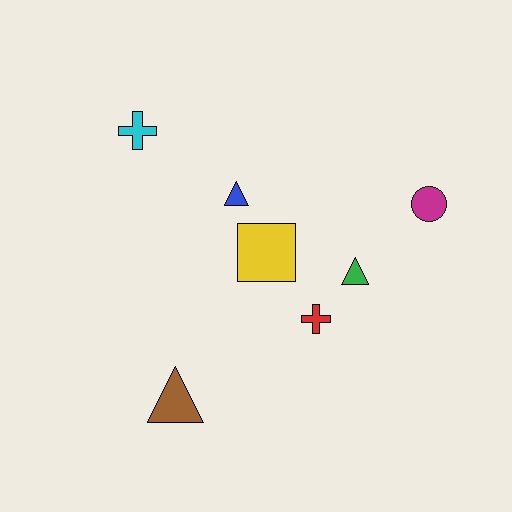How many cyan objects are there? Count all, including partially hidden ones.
There is 1 cyan object.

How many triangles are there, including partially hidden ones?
There are 3 triangles.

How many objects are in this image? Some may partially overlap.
There are 7 objects.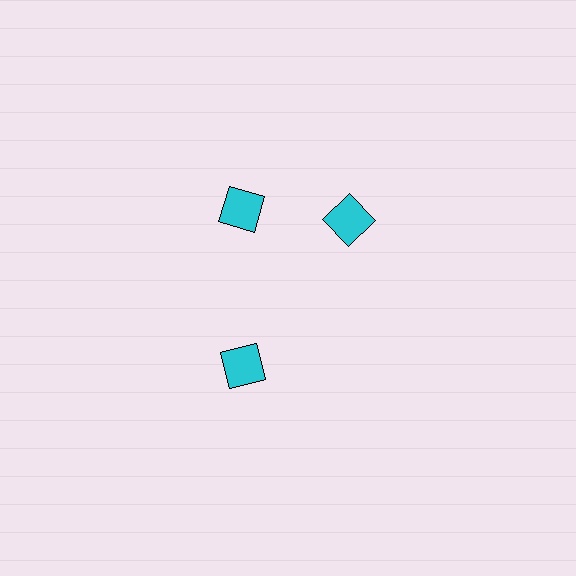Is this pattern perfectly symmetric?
No. The 3 cyan squares are arranged in a ring, but one element near the 3 o'clock position is rotated out of alignment along the ring, breaking the 3-fold rotational symmetry.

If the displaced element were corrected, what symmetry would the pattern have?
It would have 3-fold rotational symmetry — the pattern would map onto itself every 120 degrees.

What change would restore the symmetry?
The symmetry would be restored by rotating it back into even spacing with its neighbors so that all 3 squares sit at equal angles and equal distance from the center.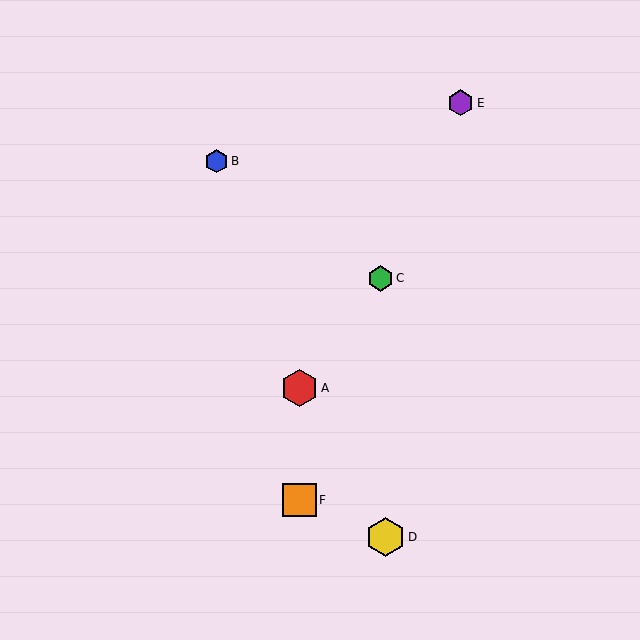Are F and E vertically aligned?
No, F is at x≈299 and E is at x≈461.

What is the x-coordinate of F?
Object F is at x≈299.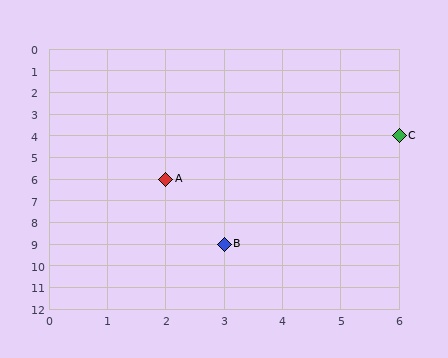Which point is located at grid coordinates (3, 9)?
Point B is at (3, 9).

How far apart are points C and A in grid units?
Points C and A are 4 columns and 2 rows apart (about 4.5 grid units diagonally).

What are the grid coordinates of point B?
Point B is at grid coordinates (3, 9).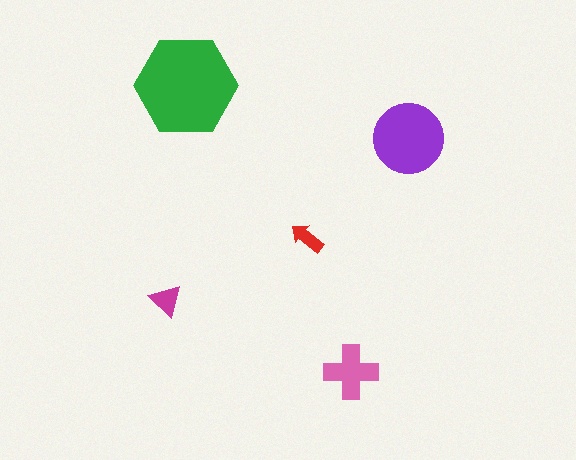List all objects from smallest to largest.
The red arrow, the magenta triangle, the pink cross, the purple circle, the green hexagon.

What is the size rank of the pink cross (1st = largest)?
3rd.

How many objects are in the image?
There are 5 objects in the image.